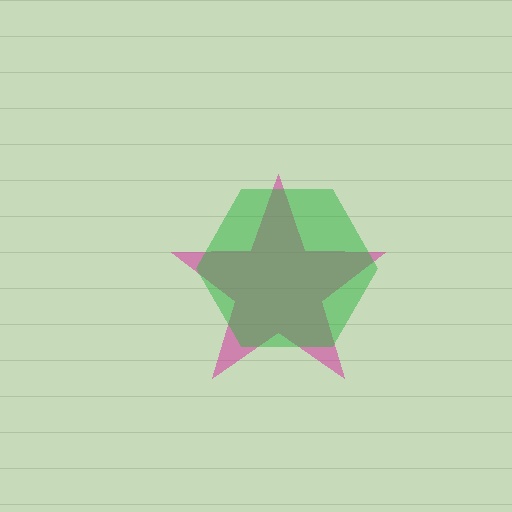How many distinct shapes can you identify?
There are 2 distinct shapes: a magenta star, a green hexagon.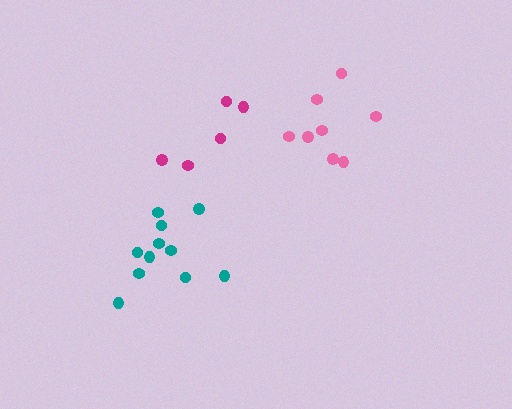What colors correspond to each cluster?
The clusters are colored: magenta, teal, pink.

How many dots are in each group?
Group 1: 5 dots, Group 2: 11 dots, Group 3: 8 dots (24 total).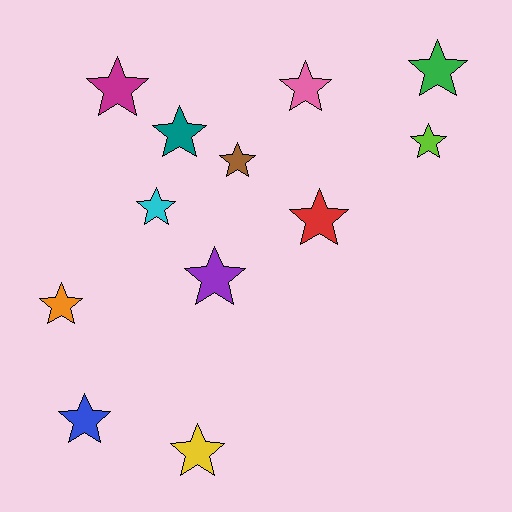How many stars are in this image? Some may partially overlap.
There are 12 stars.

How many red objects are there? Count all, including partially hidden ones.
There is 1 red object.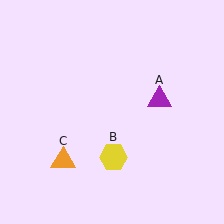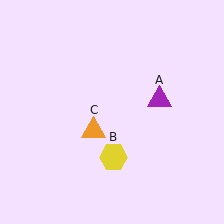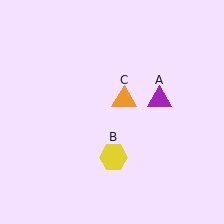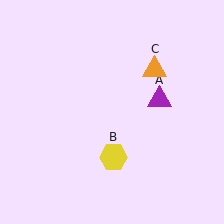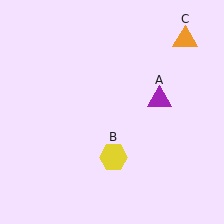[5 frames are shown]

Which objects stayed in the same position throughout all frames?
Purple triangle (object A) and yellow hexagon (object B) remained stationary.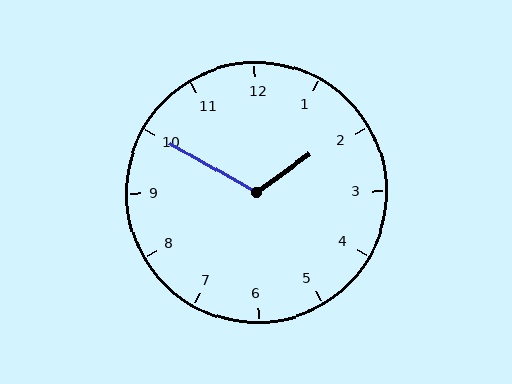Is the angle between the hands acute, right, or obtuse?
It is obtuse.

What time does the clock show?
1:50.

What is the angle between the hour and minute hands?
Approximately 115 degrees.